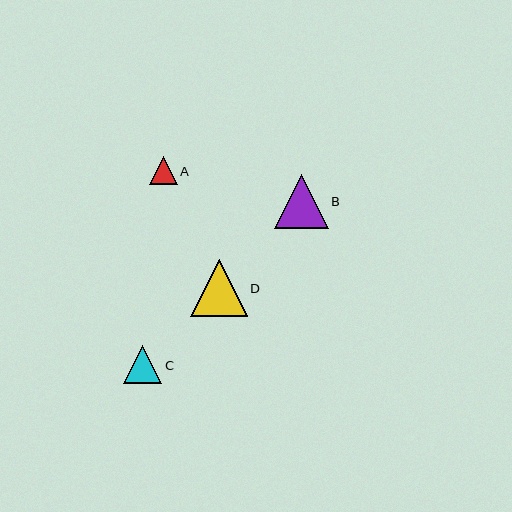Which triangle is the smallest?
Triangle A is the smallest with a size of approximately 28 pixels.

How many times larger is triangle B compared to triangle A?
Triangle B is approximately 1.9 times the size of triangle A.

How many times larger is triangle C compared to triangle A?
Triangle C is approximately 1.4 times the size of triangle A.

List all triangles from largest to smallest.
From largest to smallest: D, B, C, A.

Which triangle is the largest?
Triangle D is the largest with a size of approximately 57 pixels.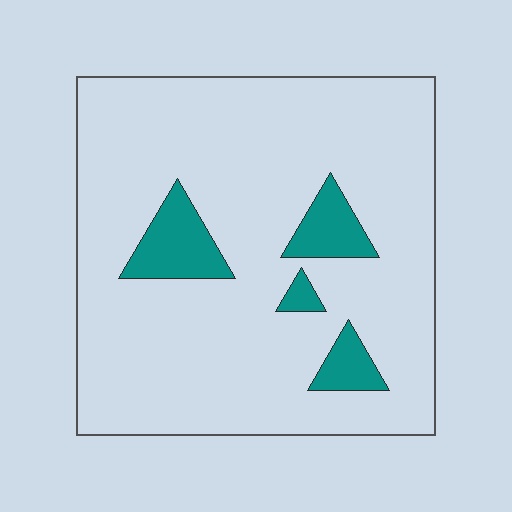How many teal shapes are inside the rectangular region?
4.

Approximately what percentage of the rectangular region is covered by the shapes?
Approximately 10%.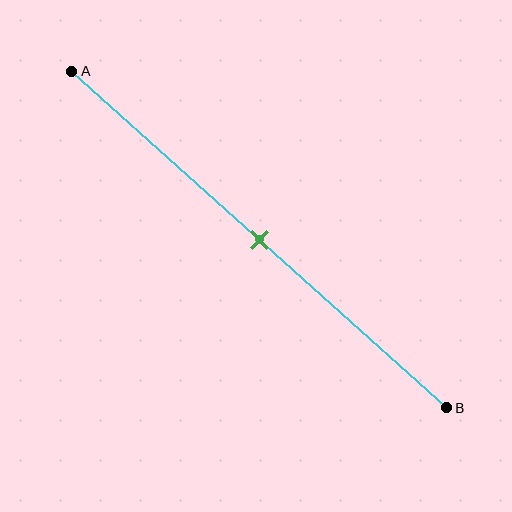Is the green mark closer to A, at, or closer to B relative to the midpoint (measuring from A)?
The green mark is approximately at the midpoint of segment AB.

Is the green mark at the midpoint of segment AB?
Yes, the mark is approximately at the midpoint.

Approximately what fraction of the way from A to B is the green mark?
The green mark is approximately 50% of the way from A to B.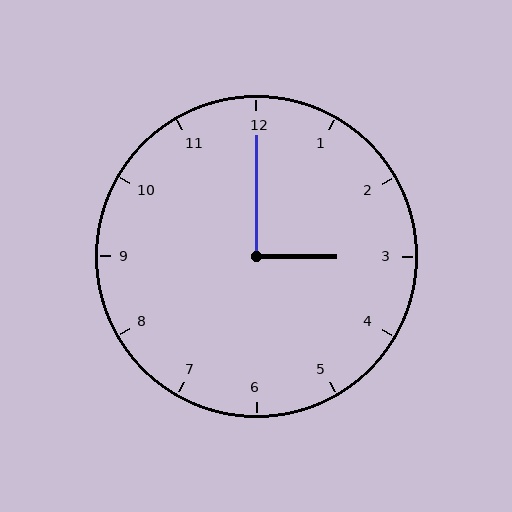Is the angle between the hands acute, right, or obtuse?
It is right.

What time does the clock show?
3:00.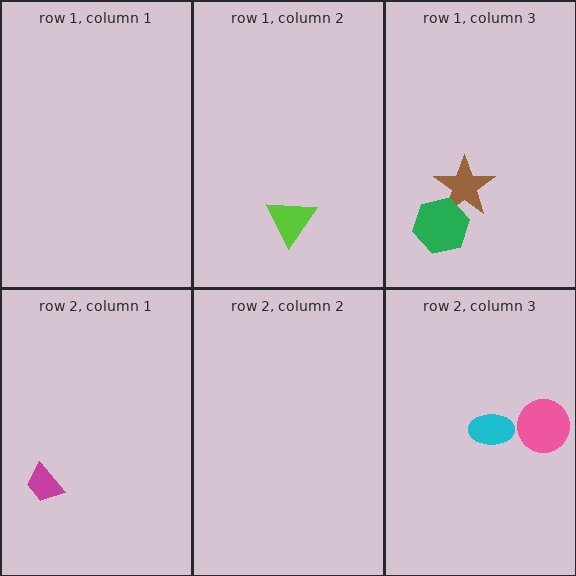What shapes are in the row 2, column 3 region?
The pink circle, the cyan ellipse.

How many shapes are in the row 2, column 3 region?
2.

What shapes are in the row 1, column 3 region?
The brown star, the green hexagon.